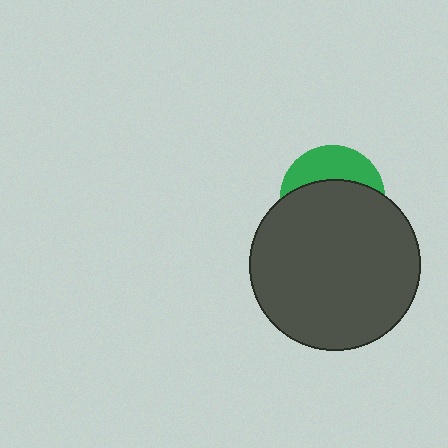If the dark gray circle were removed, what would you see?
You would see the complete green circle.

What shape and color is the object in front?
The object in front is a dark gray circle.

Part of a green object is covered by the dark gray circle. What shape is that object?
It is a circle.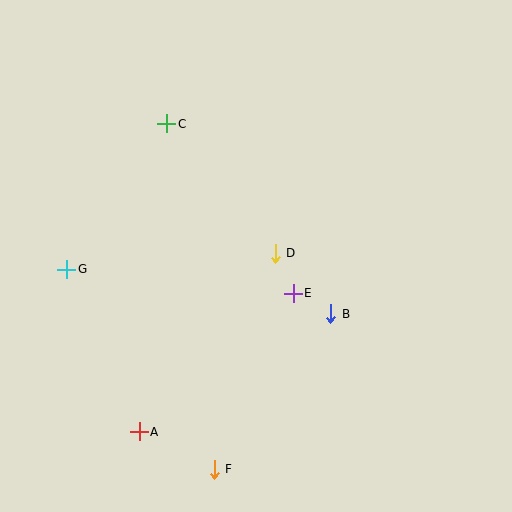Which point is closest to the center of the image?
Point D at (275, 253) is closest to the center.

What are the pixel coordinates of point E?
Point E is at (293, 293).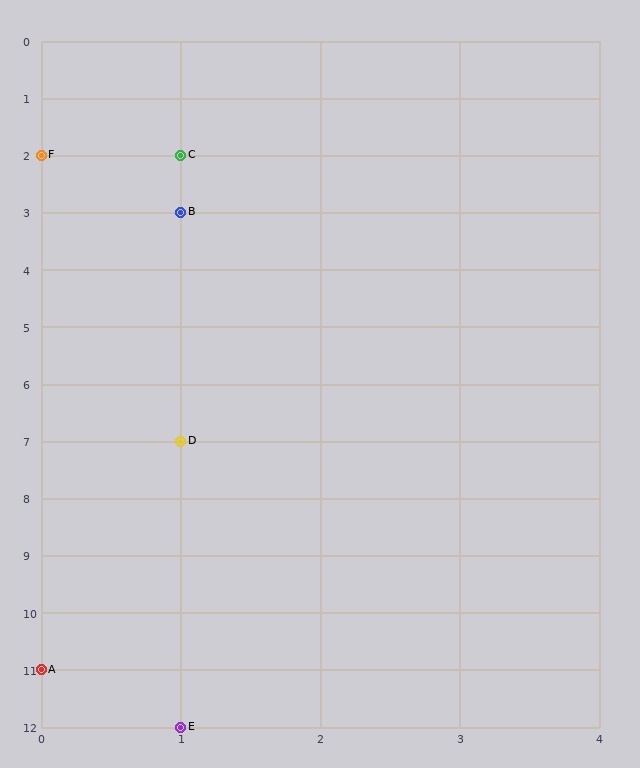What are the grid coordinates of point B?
Point B is at grid coordinates (1, 3).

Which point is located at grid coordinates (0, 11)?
Point A is at (0, 11).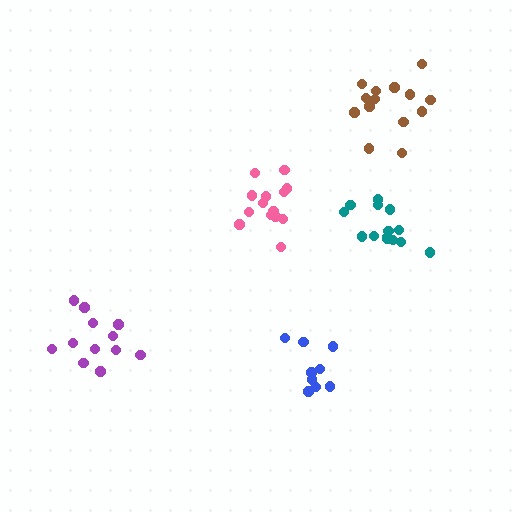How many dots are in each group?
Group 1: 14 dots, Group 2: 14 dots, Group 3: 9 dots, Group 4: 12 dots, Group 5: 14 dots (63 total).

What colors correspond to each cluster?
The clusters are colored: pink, teal, blue, purple, brown.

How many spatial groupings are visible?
There are 5 spatial groupings.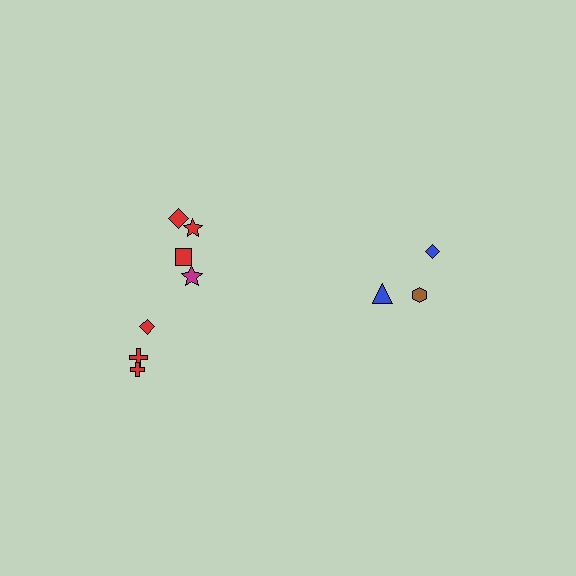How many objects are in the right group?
There are 3 objects.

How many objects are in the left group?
There are 7 objects.